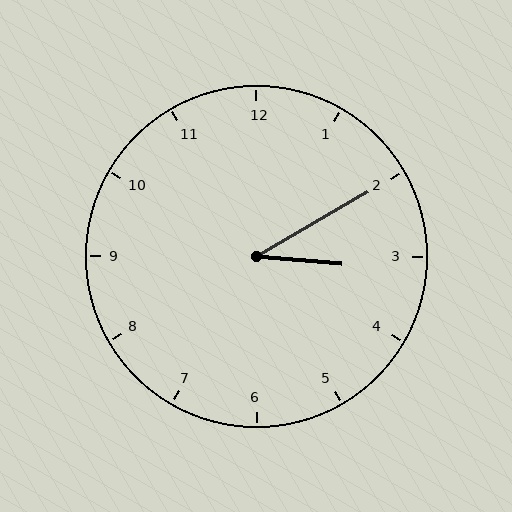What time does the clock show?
3:10.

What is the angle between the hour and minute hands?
Approximately 35 degrees.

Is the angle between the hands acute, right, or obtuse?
It is acute.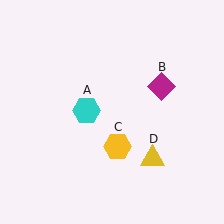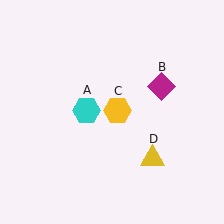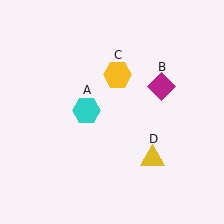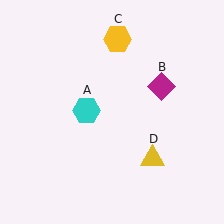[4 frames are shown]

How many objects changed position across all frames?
1 object changed position: yellow hexagon (object C).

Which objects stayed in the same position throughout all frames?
Cyan hexagon (object A) and magenta diamond (object B) and yellow triangle (object D) remained stationary.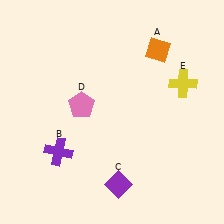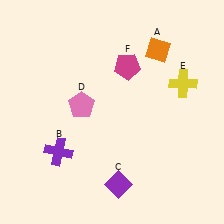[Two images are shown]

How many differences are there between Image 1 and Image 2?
There is 1 difference between the two images.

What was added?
A magenta pentagon (F) was added in Image 2.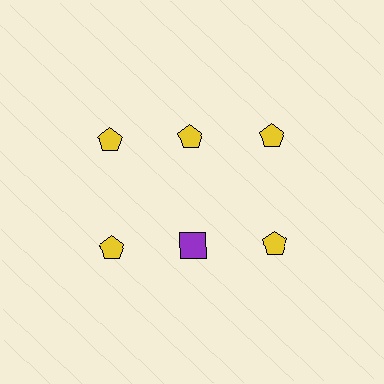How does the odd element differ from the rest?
It differs in both color (purple instead of yellow) and shape (square instead of pentagon).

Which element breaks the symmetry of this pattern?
The purple square in the second row, second from left column breaks the symmetry. All other shapes are yellow pentagons.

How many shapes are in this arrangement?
There are 6 shapes arranged in a grid pattern.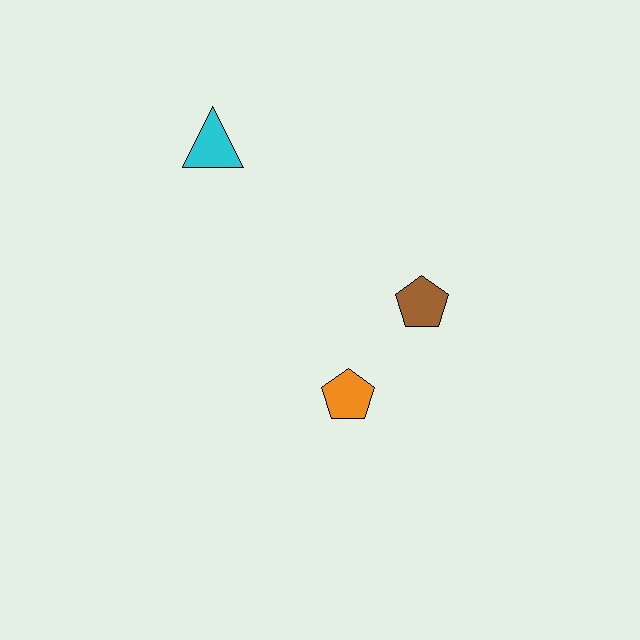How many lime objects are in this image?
There are no lime objects.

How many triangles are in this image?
There is 1 triangle.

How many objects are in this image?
There are 3 objects.